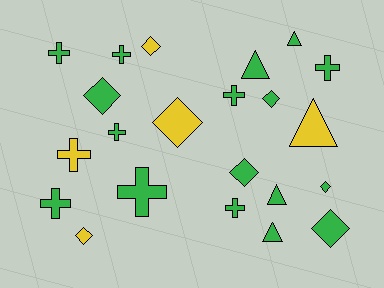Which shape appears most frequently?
Cross, with 9 objects.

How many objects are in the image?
There are 22 objects.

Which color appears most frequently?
Green, with 17 objects.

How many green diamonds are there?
There are 5 green diamonds.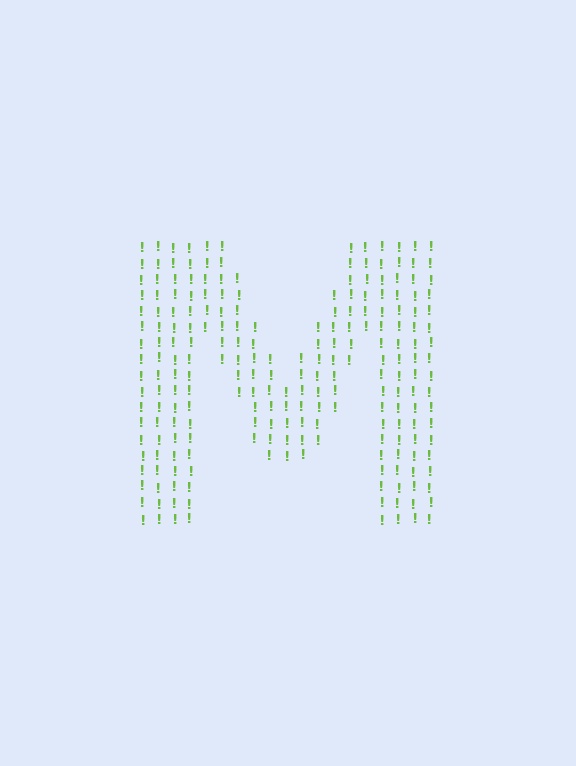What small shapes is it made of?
It is made of small exclamation marks.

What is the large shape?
The large shape is the letter M.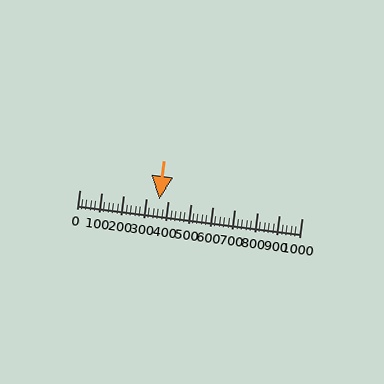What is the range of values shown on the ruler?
The ruler shows values from 0 to 1000.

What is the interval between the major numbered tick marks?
The major tick marks are spaced 100 units apart.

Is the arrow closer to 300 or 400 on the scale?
The arrow is closer to 400.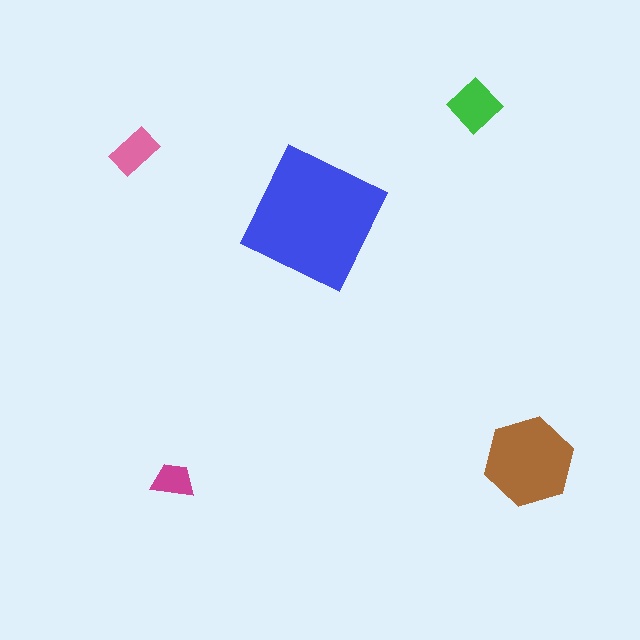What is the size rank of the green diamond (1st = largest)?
3rd.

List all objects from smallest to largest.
The magenta trapezoid, the pink rectangle, the green diamond, the brown hexagon, the blue square.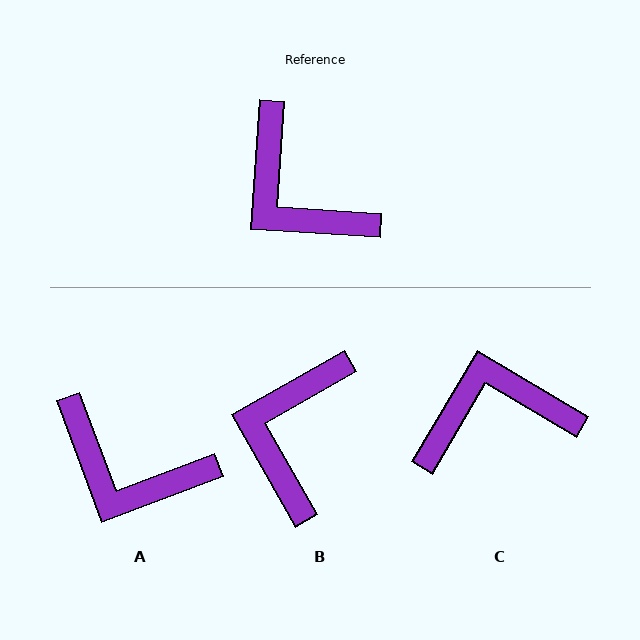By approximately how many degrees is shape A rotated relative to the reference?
Approximately 24 degrees counter-clockwise.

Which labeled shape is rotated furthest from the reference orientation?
C, about 117 degrees away.